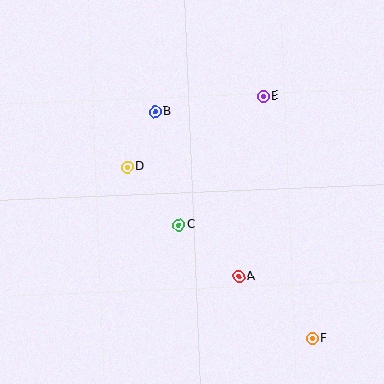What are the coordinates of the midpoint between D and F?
The midpoint between D and F is at (220, 253).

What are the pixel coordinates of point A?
Point A is at (239, 276).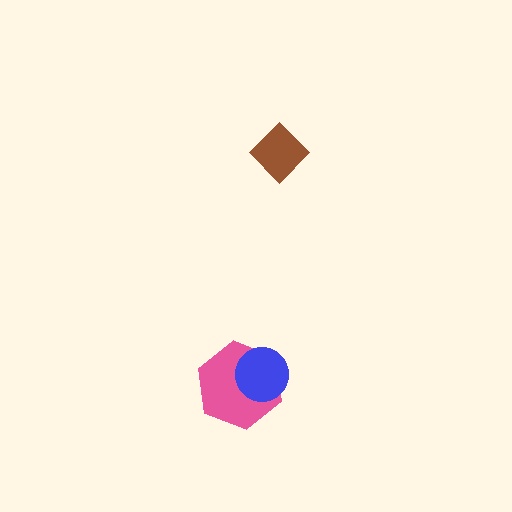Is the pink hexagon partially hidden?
Yes, it is partially covered by another shape.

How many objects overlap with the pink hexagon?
1 object overlaps with the pink hexagon.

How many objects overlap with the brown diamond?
0 objects overlap with the brown diamond.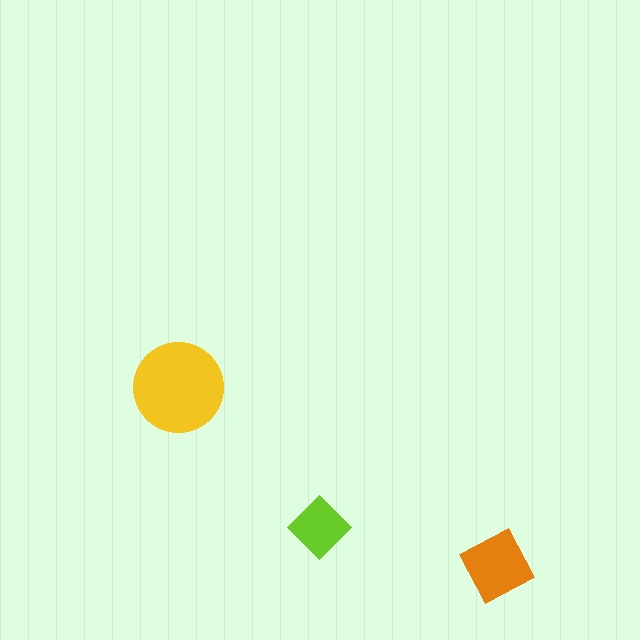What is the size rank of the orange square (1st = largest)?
2nd.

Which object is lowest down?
The orange square is bottommost.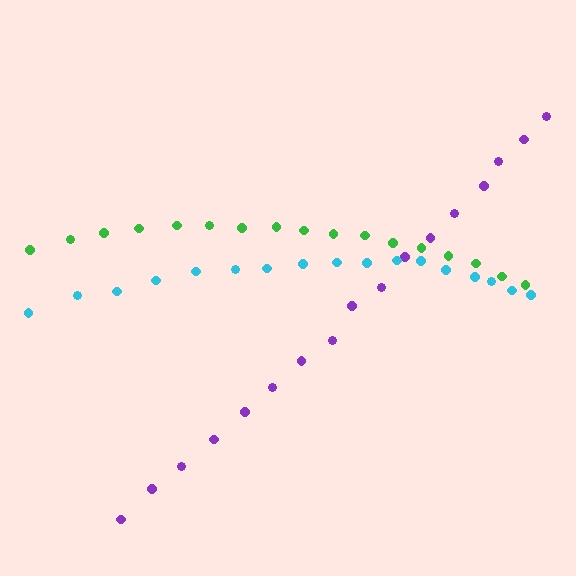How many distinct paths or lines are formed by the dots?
There are 3 distinct paths.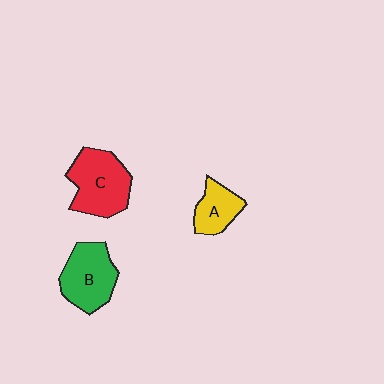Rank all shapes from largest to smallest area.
From largest to smallest: C (red), B (green), A (yellow).